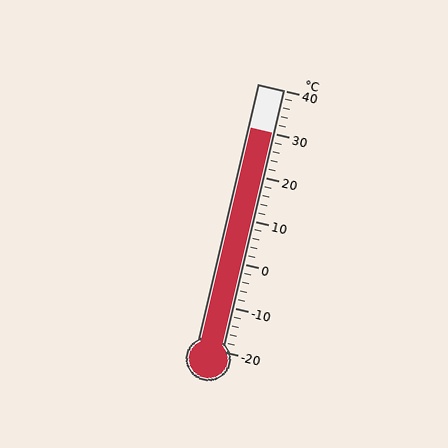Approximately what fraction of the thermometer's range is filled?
The thermometer is filled to approximately 85% of its range.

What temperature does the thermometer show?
The thermometer shows approximately 30°C.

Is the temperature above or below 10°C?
The temperature is above 10°C.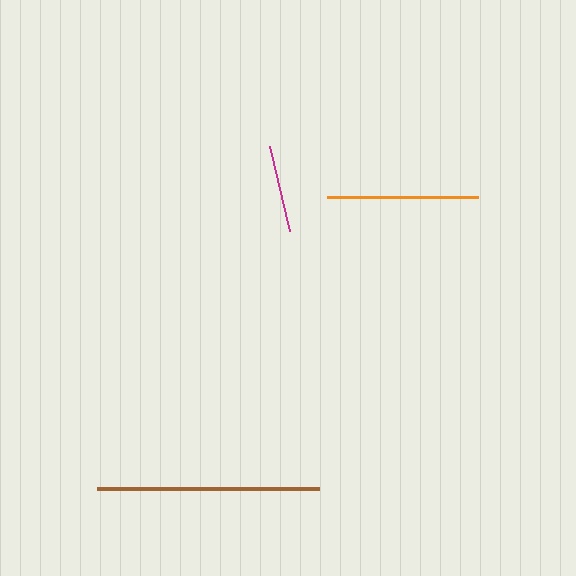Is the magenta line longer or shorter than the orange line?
The orange line is longer than the magenta line.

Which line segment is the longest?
The brown line is the longest at approximately 222 pixels.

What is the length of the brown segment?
The brown segment is approximately 222 pixels long.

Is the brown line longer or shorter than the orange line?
The brown line is longer than the orange line.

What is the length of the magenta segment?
The magenta segment is approximately 88 pixels long.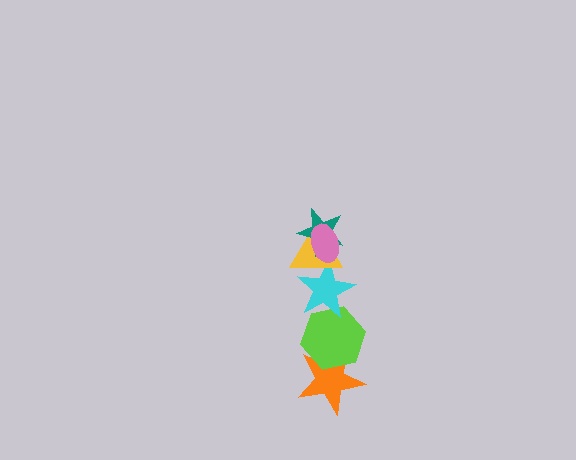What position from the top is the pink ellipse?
The pink ellipse is 1st from the top.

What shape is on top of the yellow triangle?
The teal star is on top of the yellow triangle.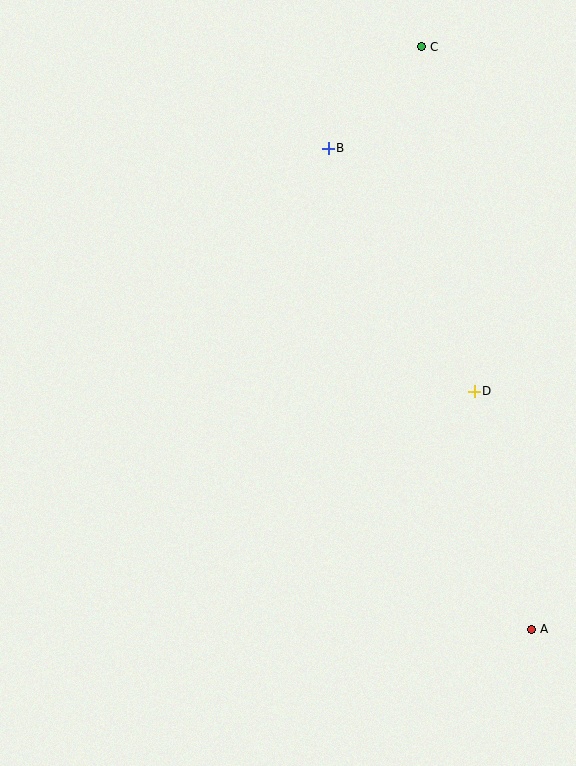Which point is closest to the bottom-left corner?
Point A is closest to the bottom-left corner.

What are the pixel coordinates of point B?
Point B is at (328, 148).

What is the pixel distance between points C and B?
The distance between C and B is 138 pixels.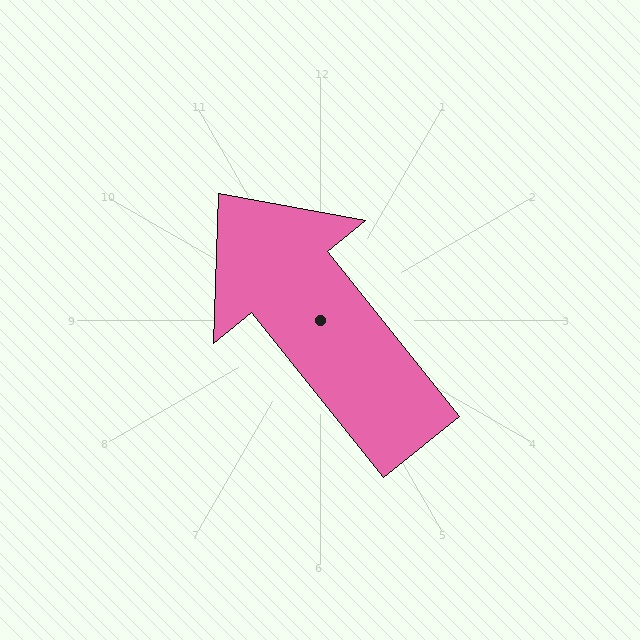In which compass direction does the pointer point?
Northwest.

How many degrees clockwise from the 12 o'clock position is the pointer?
Approximately 321 degrees.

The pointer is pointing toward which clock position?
Roughly 11 o'clock.